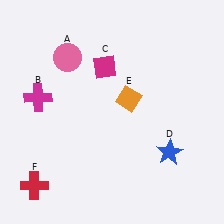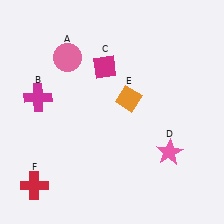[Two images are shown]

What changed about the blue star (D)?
In Image 1, D is blue. In Image 2, it changed to pink.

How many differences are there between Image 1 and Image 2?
There is 1 difference between the two images.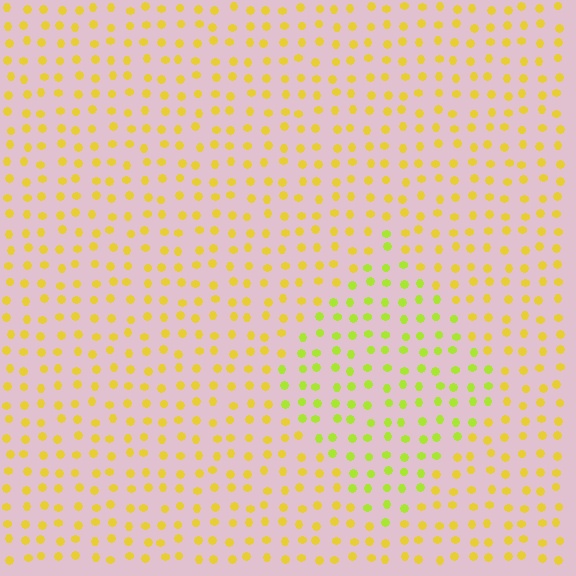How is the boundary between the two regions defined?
The boundary is defined purely by a slight shift in hue (about 29 degrees). Spacing, size, and orientation are identical on both sides.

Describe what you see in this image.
The image is filled with small yellow elements in a uniform arrangement. A diamond-shaped region is visible where the elements are tinted to a slightly different hue, forming a subtle color boundary.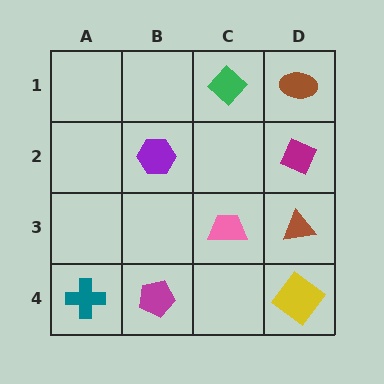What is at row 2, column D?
A magenta diamond.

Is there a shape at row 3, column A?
No, that cell is empty.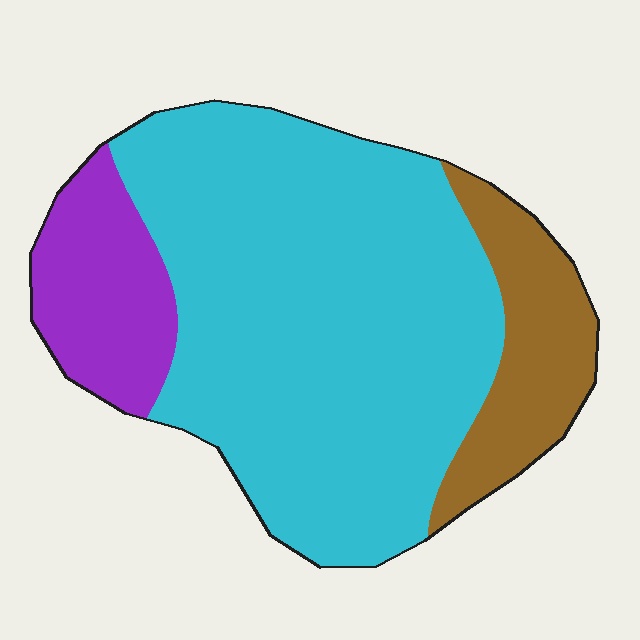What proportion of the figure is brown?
Brown covers 16% of the figure.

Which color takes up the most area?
Cyan, at roughly 70%.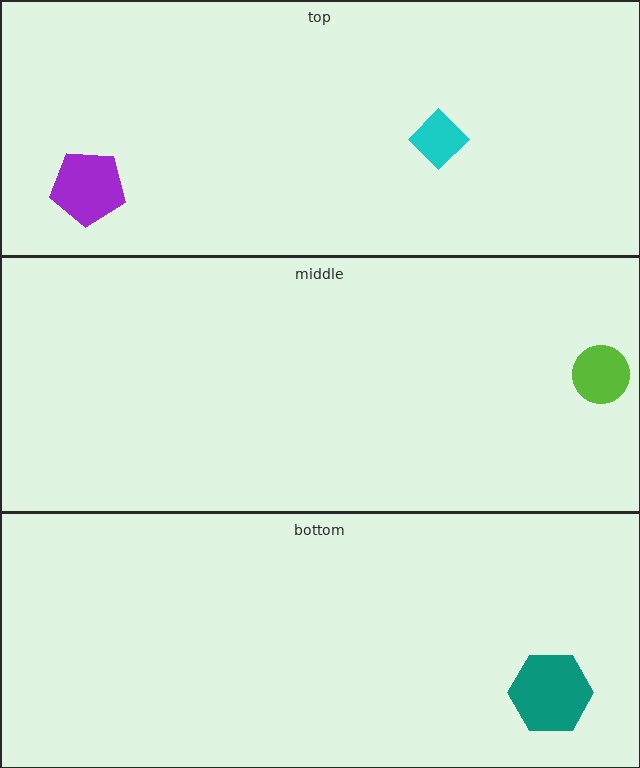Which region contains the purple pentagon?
The top region.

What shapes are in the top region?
The purple pentagon, the cyan diamond.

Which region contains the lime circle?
The middle region.